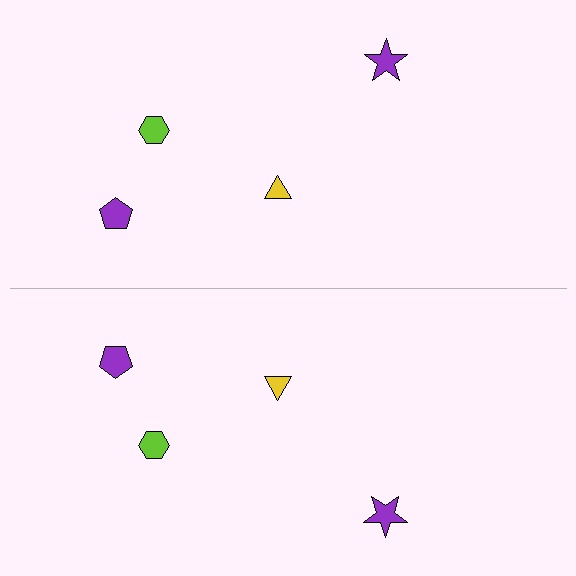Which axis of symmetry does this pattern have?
The pattern has a horizontal axis of symmetry running through the center of the image.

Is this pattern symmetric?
Yes, this pattern has bilateral (reflection) symmetry.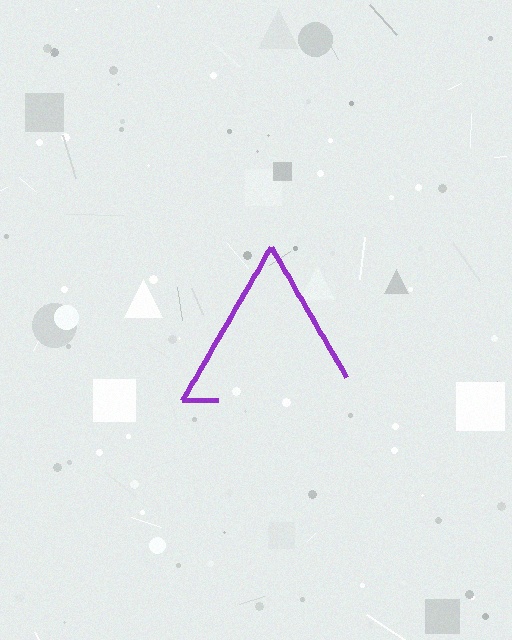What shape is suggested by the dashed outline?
The dashed outline suggests a triangle.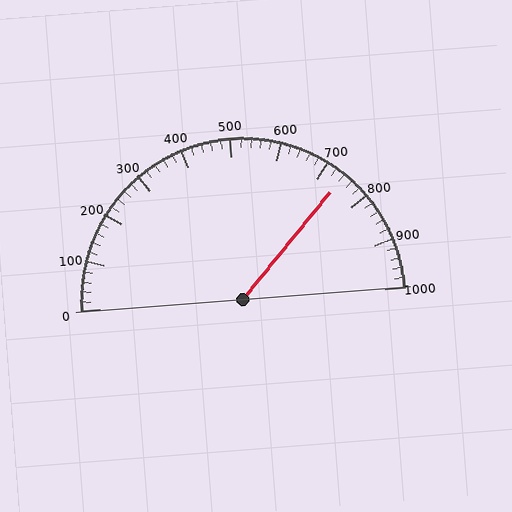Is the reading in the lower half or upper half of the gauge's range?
The reading is in the upper half of the range (0 to 1000).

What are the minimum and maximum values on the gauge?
The gauge ranges from 0 to 1000.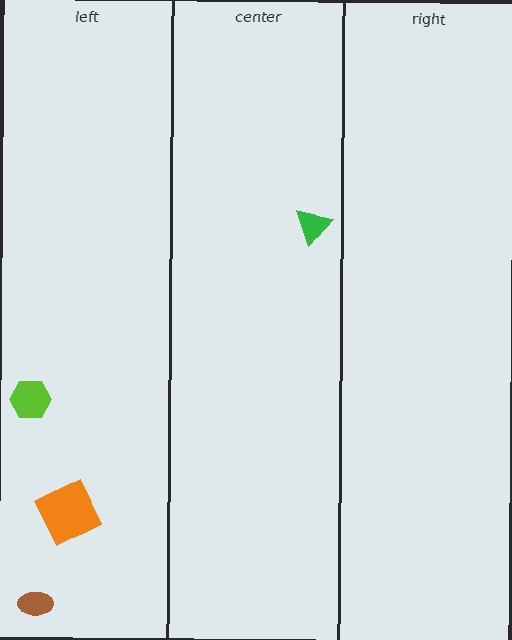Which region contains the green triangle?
The center region.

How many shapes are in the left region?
3.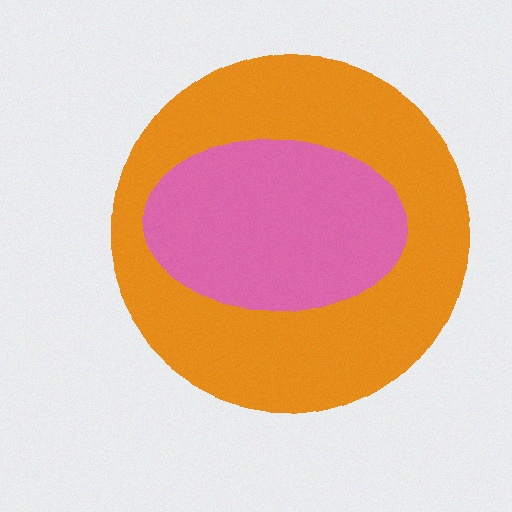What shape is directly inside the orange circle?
The pink ellipse.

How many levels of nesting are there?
2.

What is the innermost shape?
The pink ellipse.